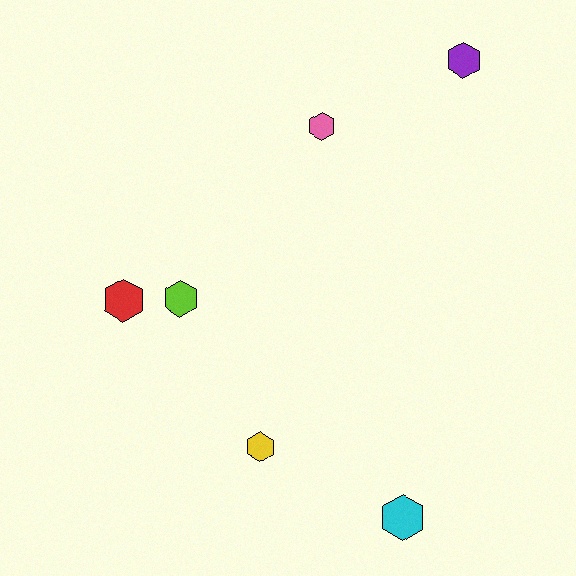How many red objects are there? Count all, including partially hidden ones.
There is 1 red object.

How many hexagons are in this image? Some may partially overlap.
There are 6 hexagons.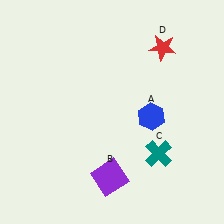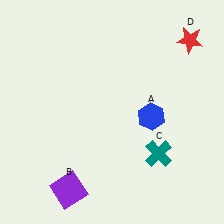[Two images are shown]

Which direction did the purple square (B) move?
The purple square (B) moved left.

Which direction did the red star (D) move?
The red star (D) moved right.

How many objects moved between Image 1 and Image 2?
2 objects moved between the two images.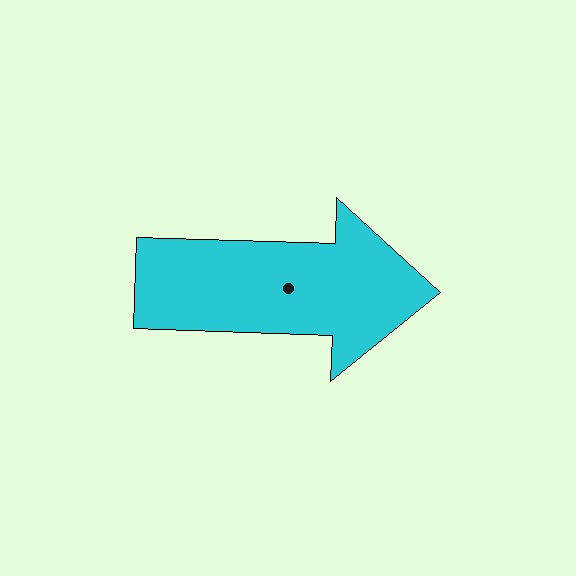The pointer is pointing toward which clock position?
Roughly 3 o'clock.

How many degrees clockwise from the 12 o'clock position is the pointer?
Approximately 92 degrees.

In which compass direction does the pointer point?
East.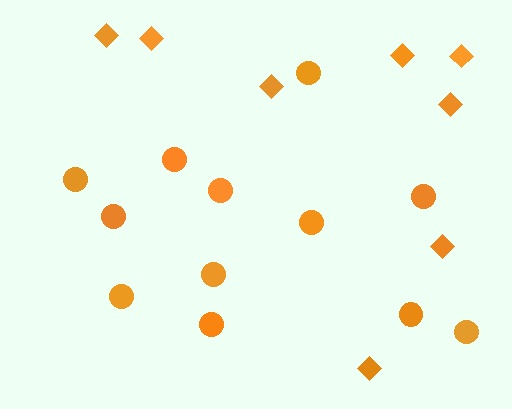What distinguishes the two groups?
There are 2 groups: one group of circles (12) and one group of diamonds (8).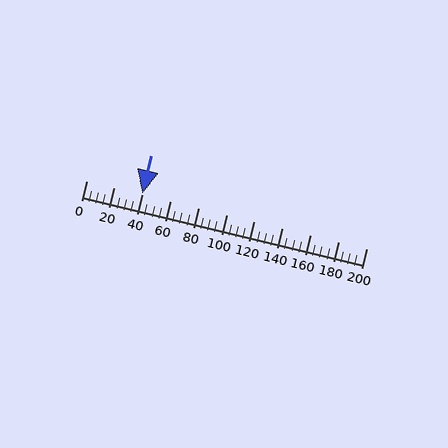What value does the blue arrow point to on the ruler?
The blue arrow points to approximately 40.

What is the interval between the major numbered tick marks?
The major tick marks are spaced 20 units apart.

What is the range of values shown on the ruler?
The ruler shows values from 0 to 200.